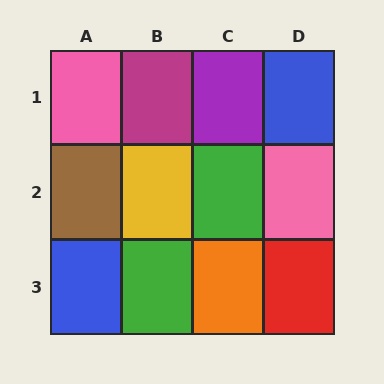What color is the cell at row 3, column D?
Red.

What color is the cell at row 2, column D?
Pink.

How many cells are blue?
2 cells are blue.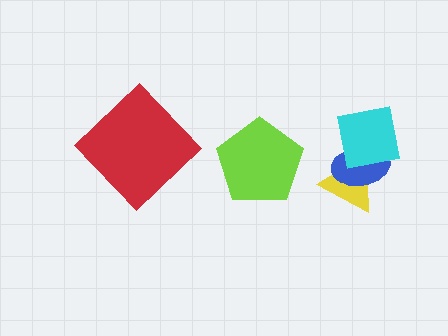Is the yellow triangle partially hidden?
Yes, it is partially covered by another shape.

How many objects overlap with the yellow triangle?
2 objects overlap with the yellow triangle.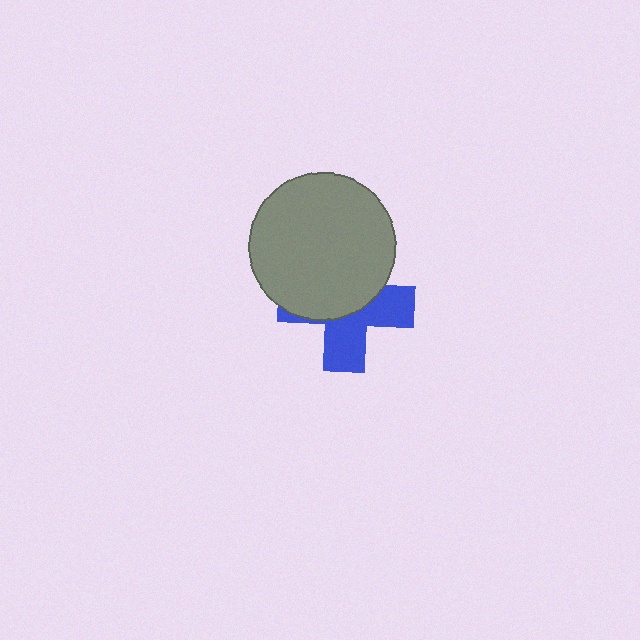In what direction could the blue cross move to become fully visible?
The blue cross could move down. That would shift it out from behind the gray circle entirely.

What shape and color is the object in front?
The object in front is a gray circle.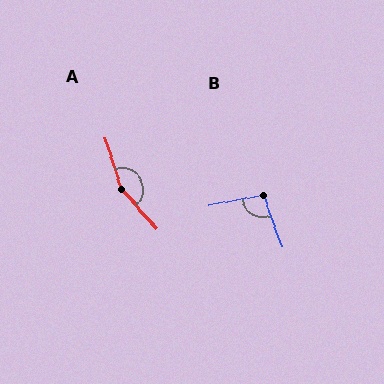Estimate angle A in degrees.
Approximately 156 degrees.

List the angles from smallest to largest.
B (99°), A (156°).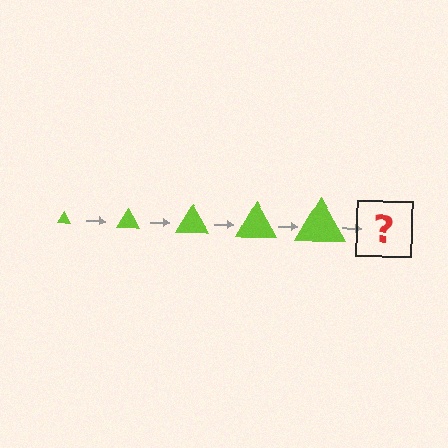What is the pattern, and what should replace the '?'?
The pattern is that the triangle gets progressively larger each step. The '?' should be a lime triangle, larger than the previous one.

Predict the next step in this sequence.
The next step is a lime triangle, larger than the previous one.